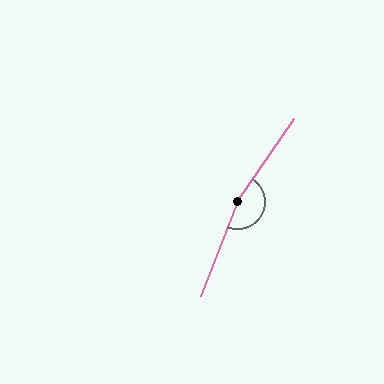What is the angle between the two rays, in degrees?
Approximately 167 degrees.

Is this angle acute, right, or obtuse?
It is obtuse.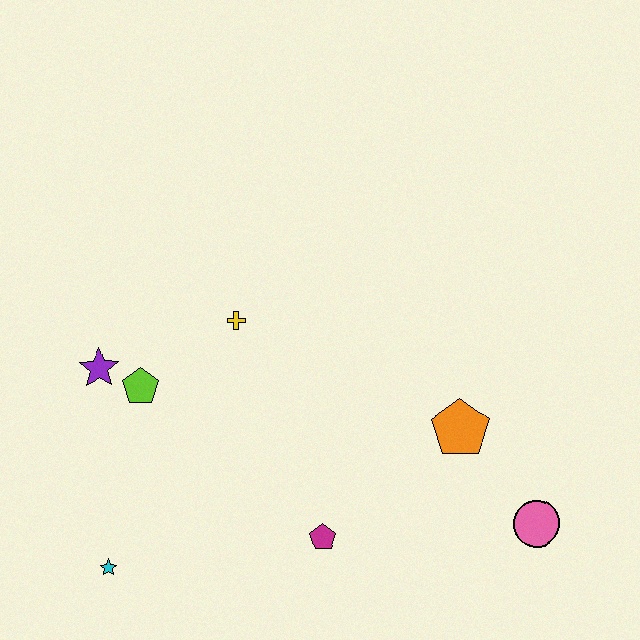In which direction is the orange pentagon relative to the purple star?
The orange pentagon is to the right of the purple star.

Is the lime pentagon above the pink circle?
Yes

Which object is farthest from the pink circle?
The purple star is farthest from the pink circle.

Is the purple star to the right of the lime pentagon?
No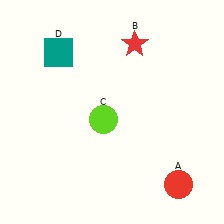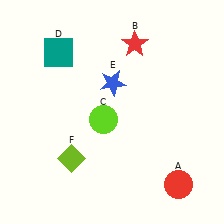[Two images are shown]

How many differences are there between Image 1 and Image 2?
There are 2 differences between the two images.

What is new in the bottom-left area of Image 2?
A lime diamond (F) was added in the bottom-left area of Image 2.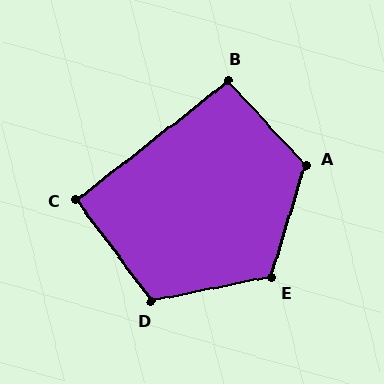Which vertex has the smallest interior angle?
C, at approximately 91 degrees.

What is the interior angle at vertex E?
Approximately 118 degrees (obtuse).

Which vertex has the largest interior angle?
A, at approximately 120 degrees.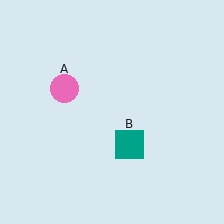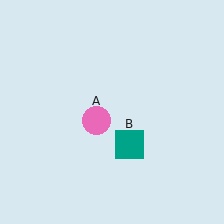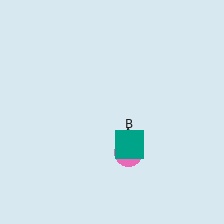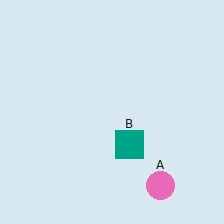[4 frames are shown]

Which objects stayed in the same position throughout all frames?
Teal square (object B) remained stationary.